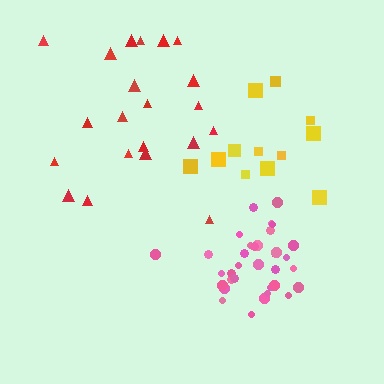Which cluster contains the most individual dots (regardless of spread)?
Pink (34).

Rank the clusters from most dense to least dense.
pink, yellow, red.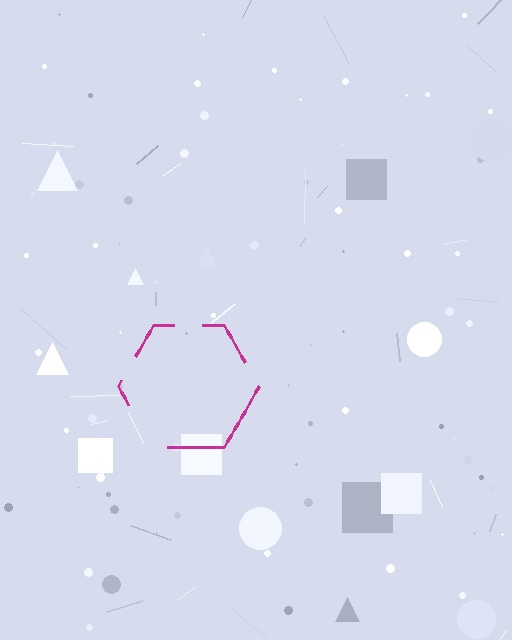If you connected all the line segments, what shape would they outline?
They would outline a hexagon.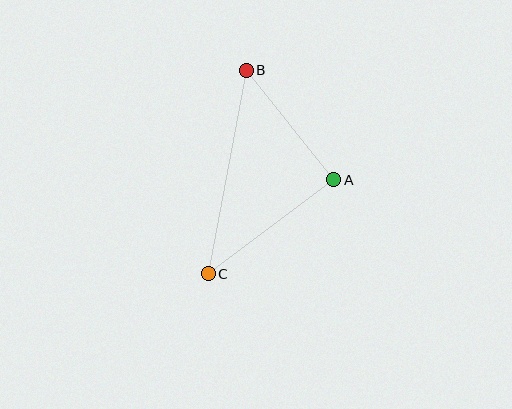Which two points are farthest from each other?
Points B and C are farthest from each other.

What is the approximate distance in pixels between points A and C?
The distance between A and C is approximately 157 pixels.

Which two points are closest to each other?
Points A and B are closest to each other.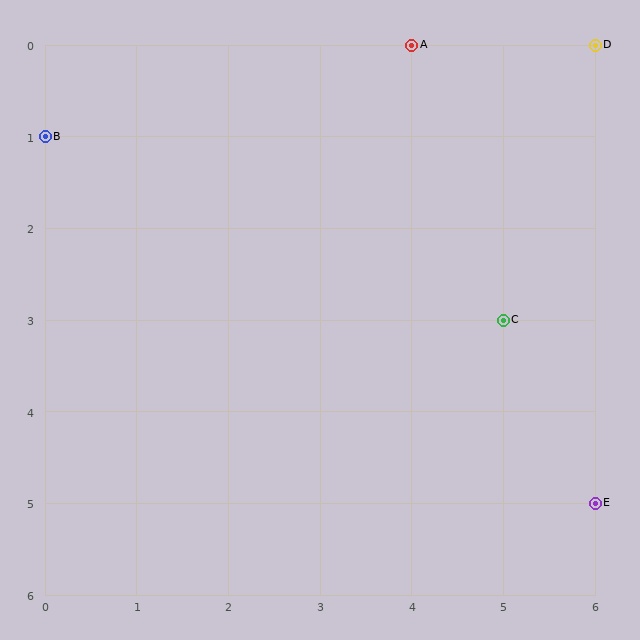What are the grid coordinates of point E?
Point E is at grid coordinates (6, 5).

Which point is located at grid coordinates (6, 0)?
Point D is at (6, 0).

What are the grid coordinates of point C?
Point C is at grid coordinates (5, 3).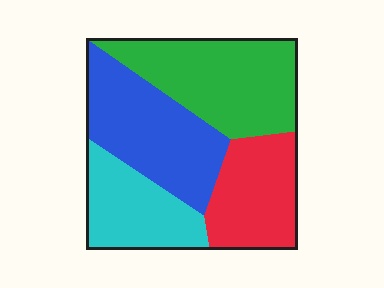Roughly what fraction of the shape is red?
Red covers roughly 20% of the shape.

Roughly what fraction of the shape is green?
Green covers roughly 30% of the shape.